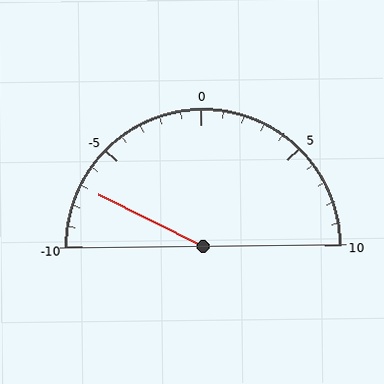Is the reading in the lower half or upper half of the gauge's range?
The reading is in the lower half of the range (-10 to 10).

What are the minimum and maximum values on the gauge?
The gauge ranges from -10 to 10.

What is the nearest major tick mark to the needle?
The nearest major tick mark is -5.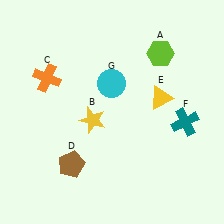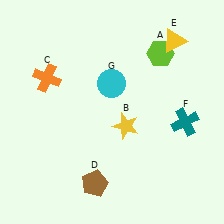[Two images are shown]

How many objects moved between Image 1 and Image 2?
3 objects moved between the two images.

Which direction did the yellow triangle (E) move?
The yellow triangle (E) moved up.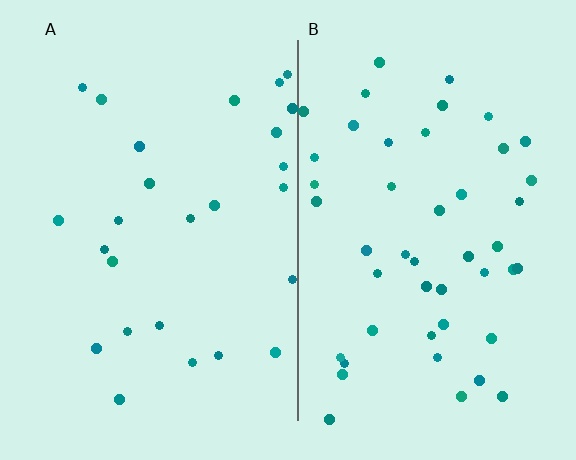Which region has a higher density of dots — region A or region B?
B (the right).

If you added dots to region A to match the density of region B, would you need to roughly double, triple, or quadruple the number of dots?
Approximately double.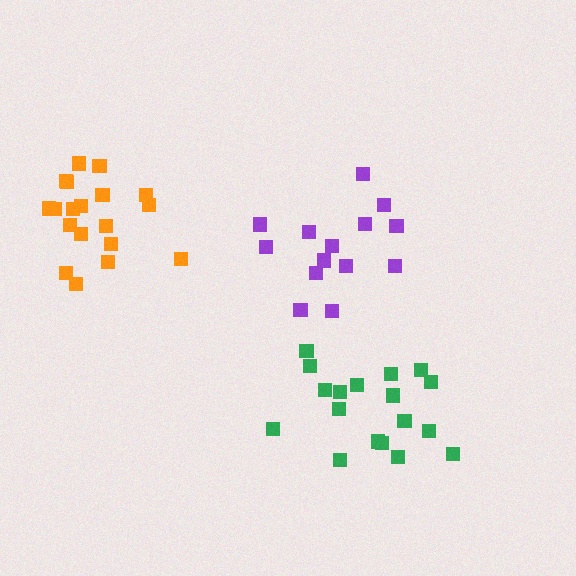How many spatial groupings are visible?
There are 3 spatial groupings.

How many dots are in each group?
Group 1: 14 dots, Group 2: 18 dots, Group 3: 19 dots (51 total).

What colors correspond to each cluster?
The clusters are colored: purple, green, orange.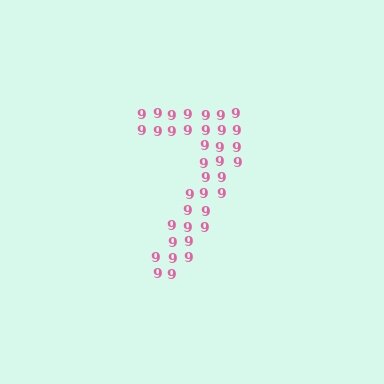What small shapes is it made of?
It is made of small digit 9's.